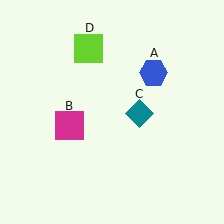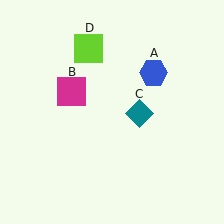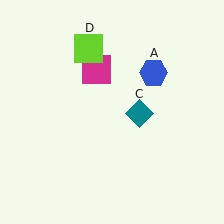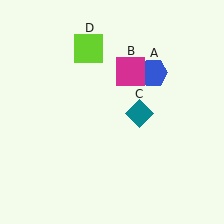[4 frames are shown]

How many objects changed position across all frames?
1 object changed position: magenta square (object B).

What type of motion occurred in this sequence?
The magenta square (object B) rotated clockwise around the center of the scene.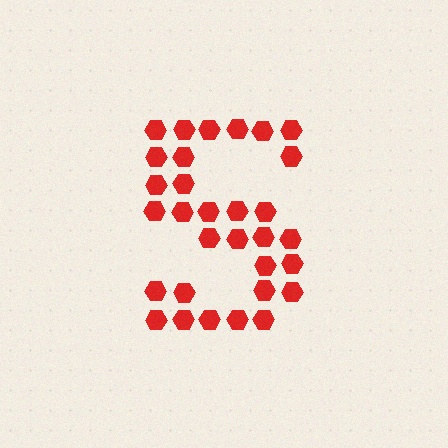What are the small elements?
The small elements are hexagons.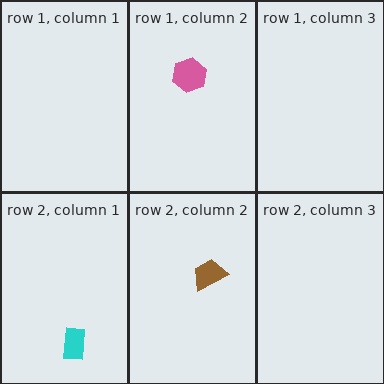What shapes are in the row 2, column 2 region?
The brown trapezoid.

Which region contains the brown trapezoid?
The row 2, column 2 region.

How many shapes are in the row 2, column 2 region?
1.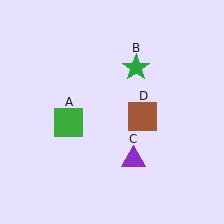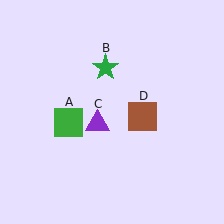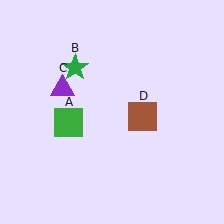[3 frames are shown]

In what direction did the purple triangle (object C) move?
The purple triangle (object C) moved up and to the left.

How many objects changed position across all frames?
2 objects changed position: green star (object B), purple triangle (object C).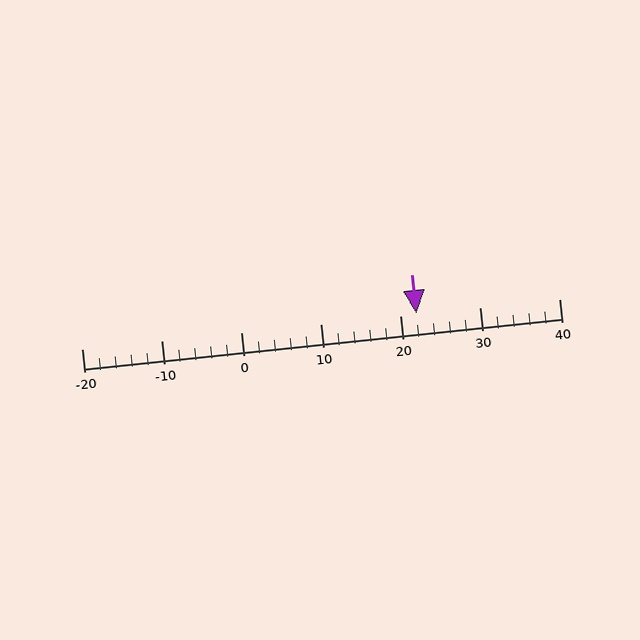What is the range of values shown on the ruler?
The ruler shows values from -20 to 40.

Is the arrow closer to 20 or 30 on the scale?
The arrow is closer to 20.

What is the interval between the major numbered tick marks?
The major tick marks are spaced 10 units apart.